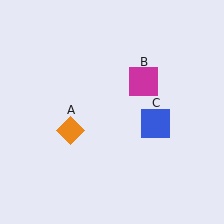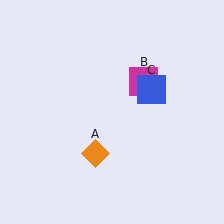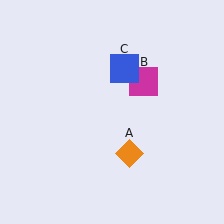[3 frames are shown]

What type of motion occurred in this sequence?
The orange diamond (object A), blue square (object C) rotated counterclockwise around the center of the scene.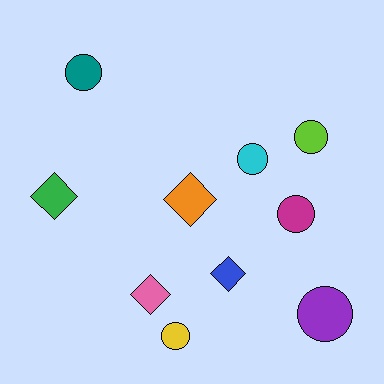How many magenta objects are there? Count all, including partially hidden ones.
There is 1 magenta object.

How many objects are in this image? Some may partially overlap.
There are 10 objects.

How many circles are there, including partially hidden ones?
There are 6 circles.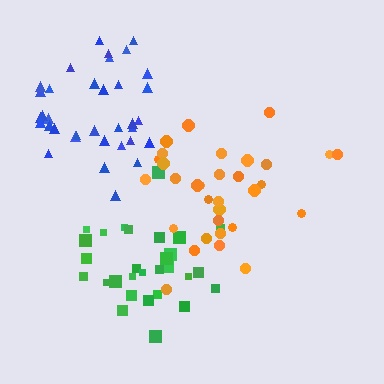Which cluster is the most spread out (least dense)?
Orange.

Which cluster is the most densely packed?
Green.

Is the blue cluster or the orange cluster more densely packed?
Blue.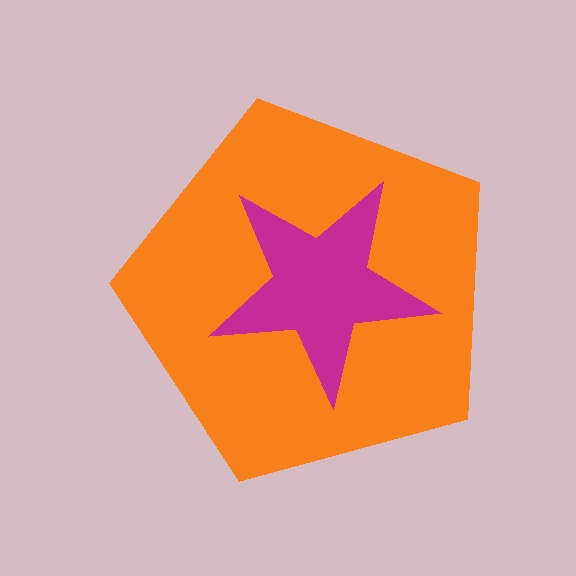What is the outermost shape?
The orange pentagon.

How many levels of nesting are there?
2.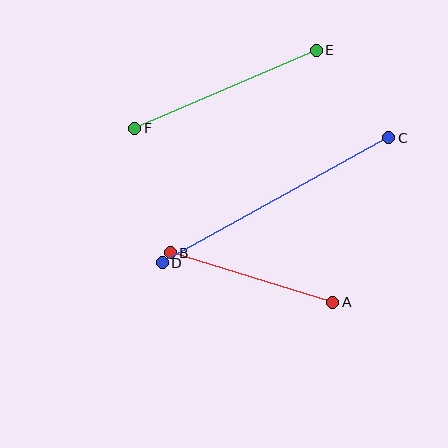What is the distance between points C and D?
The distance is approximately 259 pixels.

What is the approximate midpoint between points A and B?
The midpoint is at approximately (251, 278) pixels.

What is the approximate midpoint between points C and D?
The midpoint is at approximately (275, 200) pixels.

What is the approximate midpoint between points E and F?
The midpoint is at approximately (225, 89) pixels.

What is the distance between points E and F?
The distance is approximately 198 pixels.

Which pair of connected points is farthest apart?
Points C and D are farthest apart.